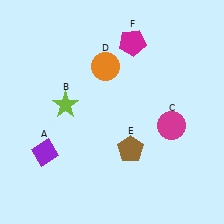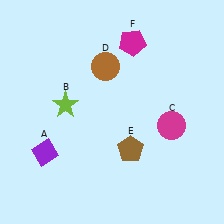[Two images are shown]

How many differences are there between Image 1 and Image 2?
There is 1 difference between the two images.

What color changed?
The circle (D) changed from orange in Image 1 to brown in Image 2.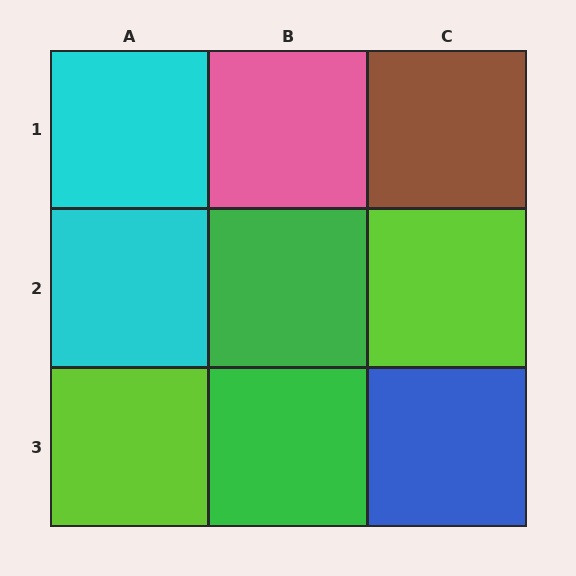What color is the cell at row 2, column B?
Green.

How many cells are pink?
1 cell is pink.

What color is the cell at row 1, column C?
Brown.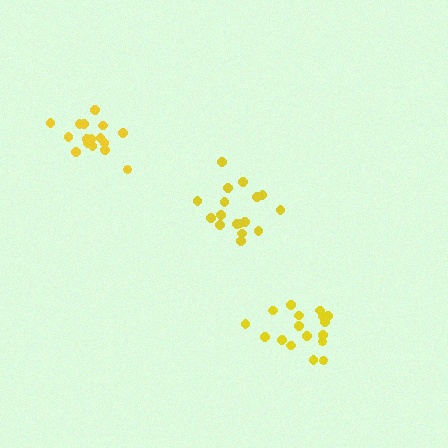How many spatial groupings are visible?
There are 3 spatial groupings.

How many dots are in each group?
Group 1: 17 dots, Group 2: 17 dots, Group 3: 16 dots (50 total).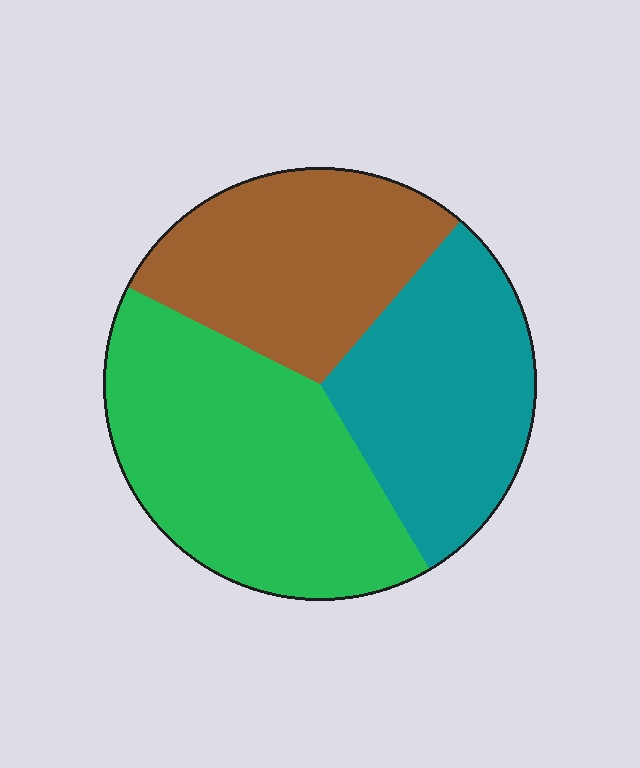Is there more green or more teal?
Green.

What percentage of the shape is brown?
Brown takes up about one quarter (1/4) of the shape.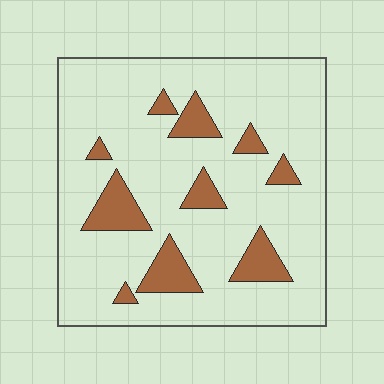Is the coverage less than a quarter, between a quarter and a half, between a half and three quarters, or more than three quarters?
Less than a quarter.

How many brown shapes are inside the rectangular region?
10.